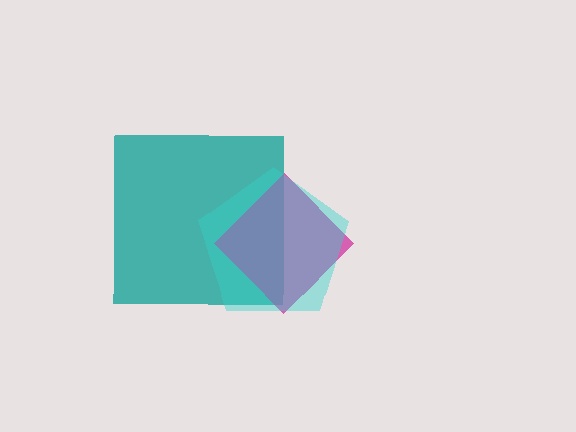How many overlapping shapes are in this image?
There are 3 overlapping shapes in the image.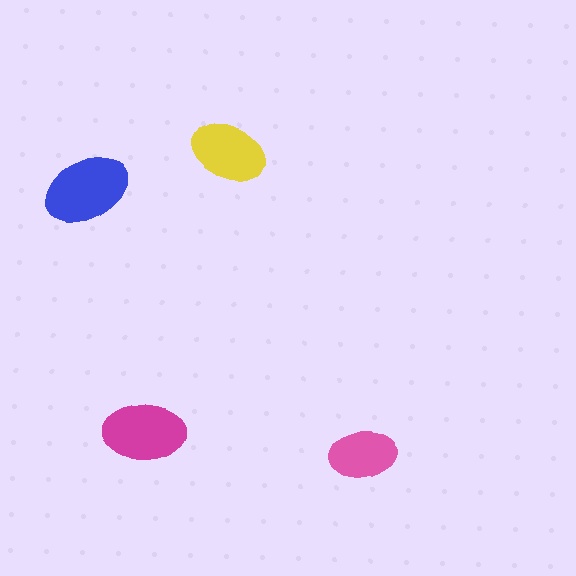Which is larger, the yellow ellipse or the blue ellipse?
The blue one.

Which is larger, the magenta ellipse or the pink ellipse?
The magenta one.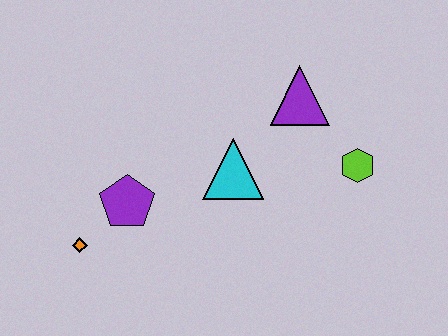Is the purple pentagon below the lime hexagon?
Yes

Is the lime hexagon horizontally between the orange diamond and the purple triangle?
No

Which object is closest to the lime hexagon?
The purple triangle is closest to the lime hexagon.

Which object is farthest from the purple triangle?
The orange diamond is farthest from the purple triangle.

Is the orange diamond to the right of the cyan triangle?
No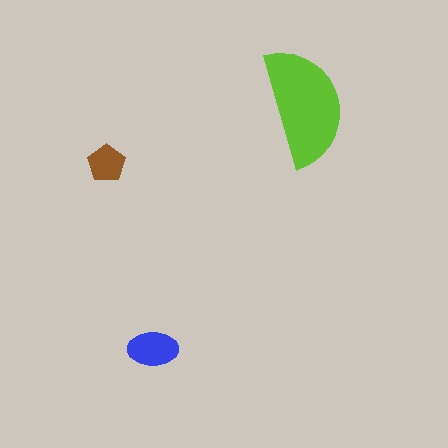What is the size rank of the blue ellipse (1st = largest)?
2nd.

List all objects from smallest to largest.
The brown pentagon, the blue ellipse, the lime semicircle.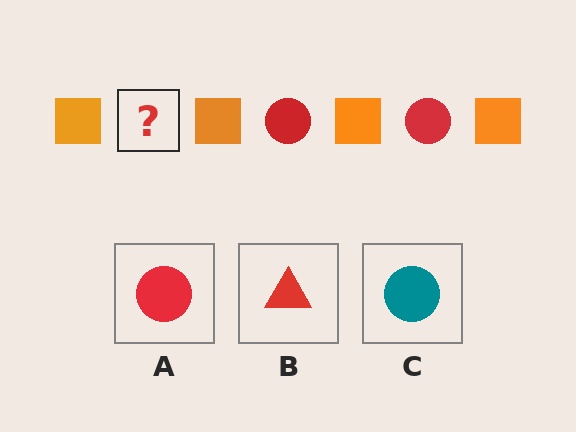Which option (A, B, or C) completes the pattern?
A.